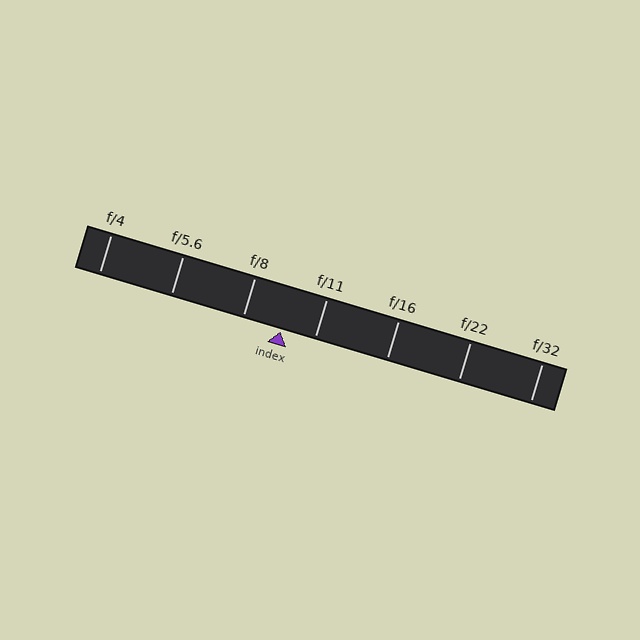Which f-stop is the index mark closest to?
The index mark is closest to f/11.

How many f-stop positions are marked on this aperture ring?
There are 7 f-stop positions marked.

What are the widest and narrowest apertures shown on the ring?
The widest aperture shown is f/4 and the narrowest is f/32.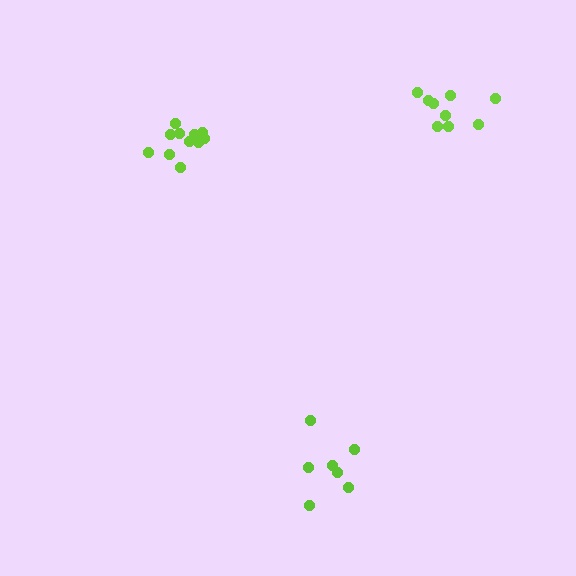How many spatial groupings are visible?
There are 3 spatial groupings.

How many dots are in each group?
Group 1: 9 dots, Group 2: 12 dots, Group 3: 7 dots (28 total).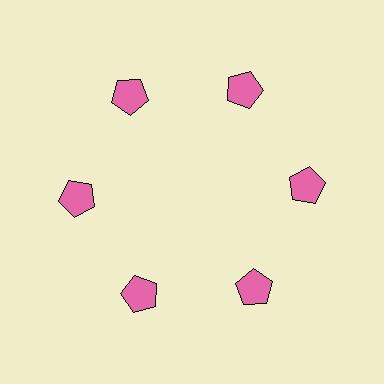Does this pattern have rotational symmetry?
Yes, this pattern has 6-fold rotational symmetry. It looks the same after rotating 60 degrees around the center.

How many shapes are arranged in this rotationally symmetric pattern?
There are 6 shapes, arranged in 6 groups of 1.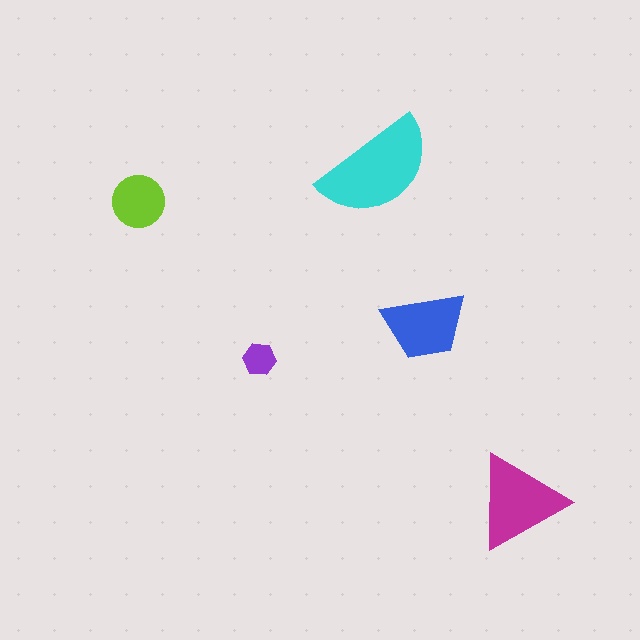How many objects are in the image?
There are 5 objects in the image.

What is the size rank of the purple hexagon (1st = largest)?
5th.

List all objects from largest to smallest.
The cyan semicircle, the magenta triangle, the blue trapezoid, the lime circle, the purple hexagon.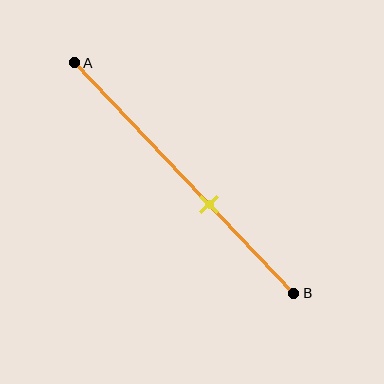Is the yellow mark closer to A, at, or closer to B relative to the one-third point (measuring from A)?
The yellow mark is closer to point B than the one-third point of segment AB.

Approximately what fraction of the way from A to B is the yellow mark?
The yellow mark is approximately 60% of the way from A to B.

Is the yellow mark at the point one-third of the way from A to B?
No, the mark is at about 60% from A, not at the 33% one-third point.